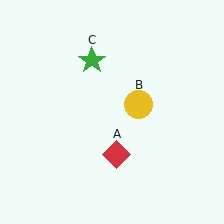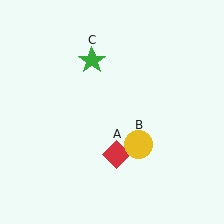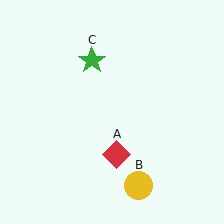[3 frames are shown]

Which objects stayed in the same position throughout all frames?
Red diamond (object A) and green star (object C) remained stationary.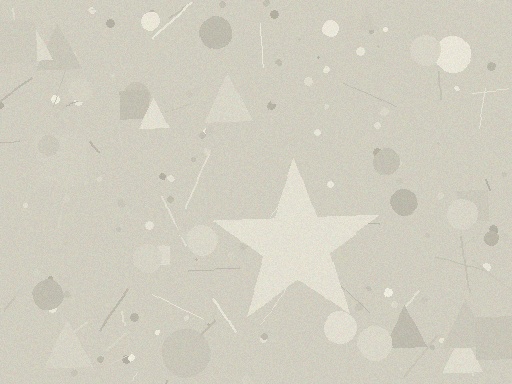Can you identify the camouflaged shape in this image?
The camouflaged shape is a star.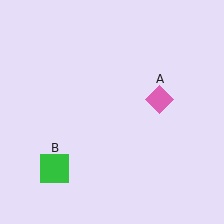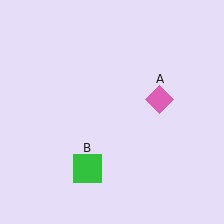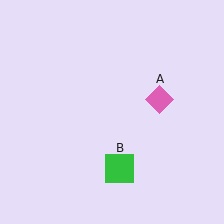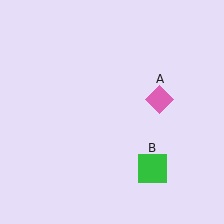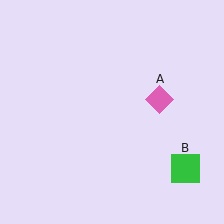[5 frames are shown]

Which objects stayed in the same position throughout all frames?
Pink diamond (object A) remained stationary.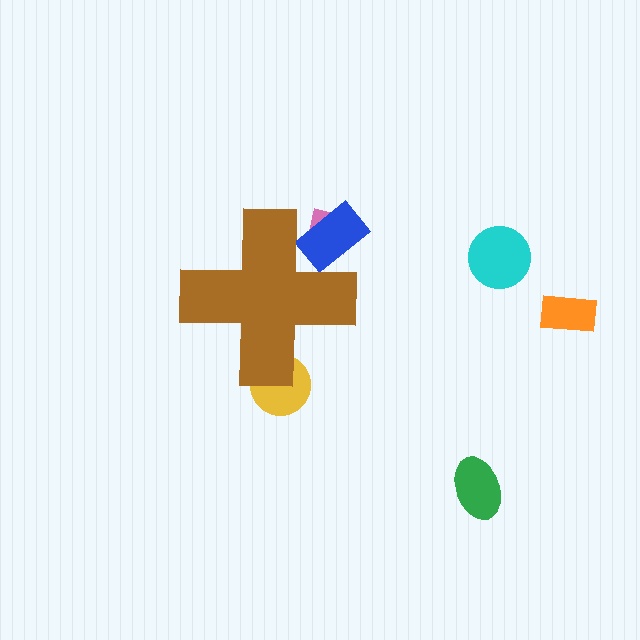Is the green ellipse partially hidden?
No, the green ellipse is fully visible.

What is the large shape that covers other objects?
A brown cross.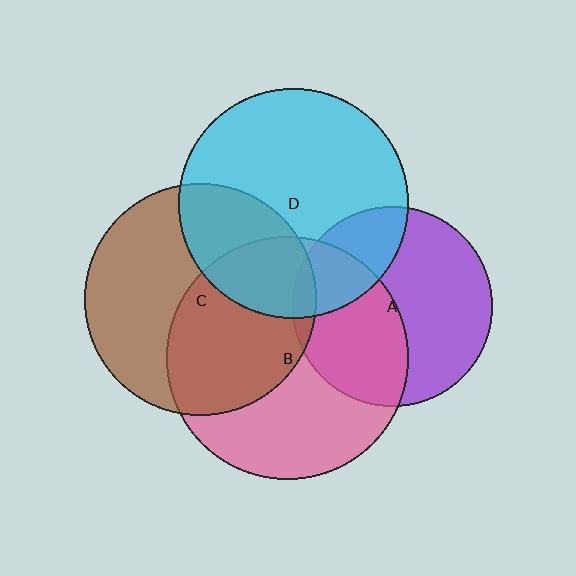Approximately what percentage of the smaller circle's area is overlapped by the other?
Approximately 25%.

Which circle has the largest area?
Circle B (pink).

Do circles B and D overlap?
Yes.